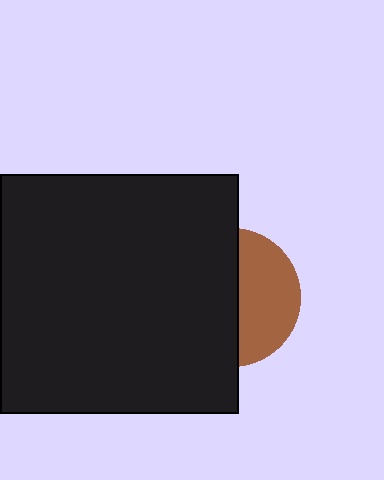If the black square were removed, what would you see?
You would see the complete brown circle.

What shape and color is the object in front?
The object in front is a black square.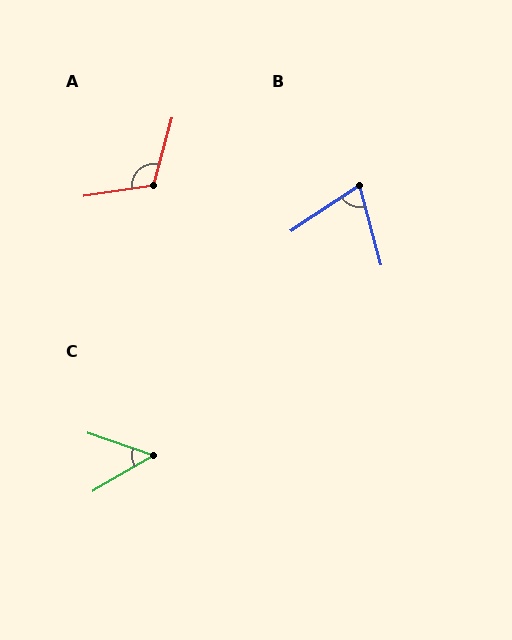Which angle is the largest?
A, at approximately 114 degrees.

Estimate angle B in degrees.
Approximately 72 degrees.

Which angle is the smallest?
C, at approximately 49 degrees.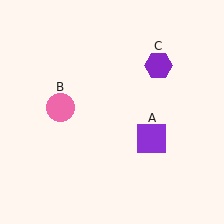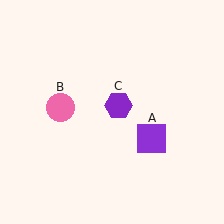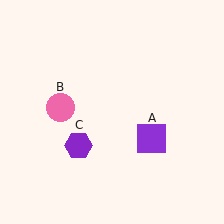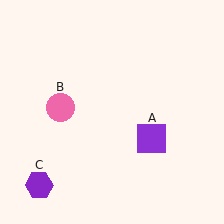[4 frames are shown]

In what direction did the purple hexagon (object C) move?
The purple hexagon (object C) moved down and to the left.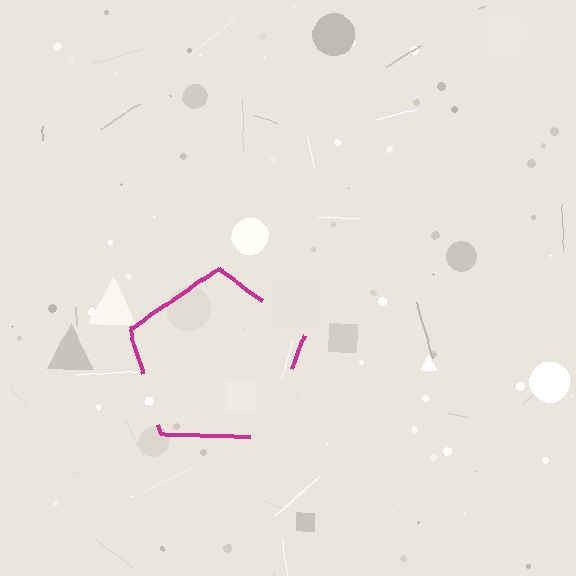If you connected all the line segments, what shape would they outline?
They would outline a pentagon.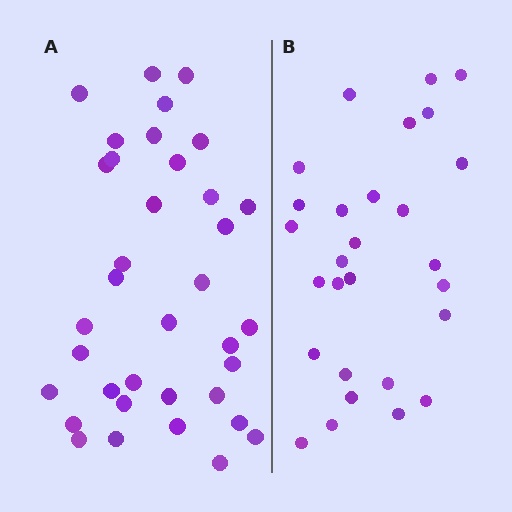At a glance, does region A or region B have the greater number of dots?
Region A (the left region) has more dots.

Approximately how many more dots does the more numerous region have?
Region A has roughly 8 or so more dots than region B.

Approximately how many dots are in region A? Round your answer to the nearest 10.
About 40 dots. (The exact count is 36, which rounds to 40.)